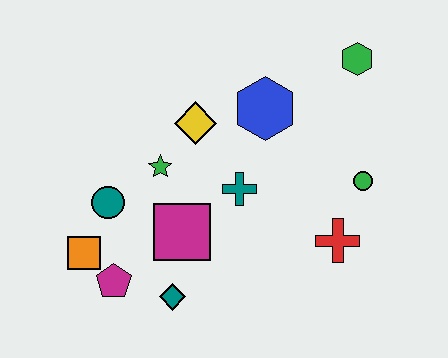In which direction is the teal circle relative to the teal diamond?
The teal circle is above the teal diamond.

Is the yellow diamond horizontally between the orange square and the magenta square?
No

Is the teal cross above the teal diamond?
Yes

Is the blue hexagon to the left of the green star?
No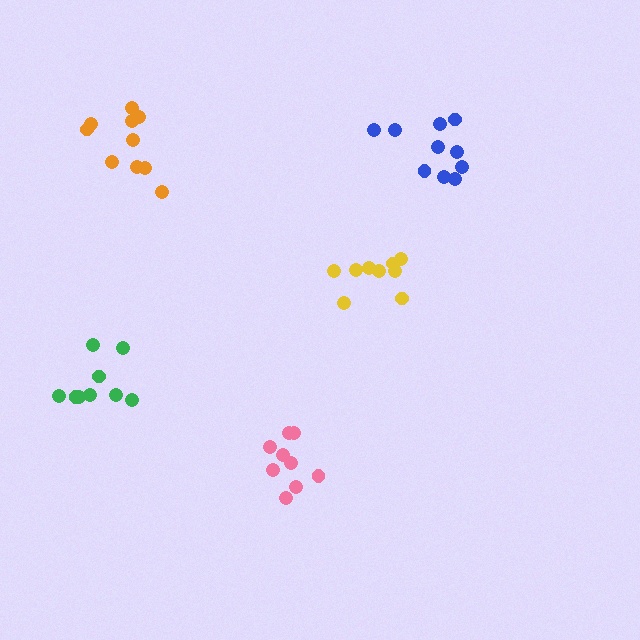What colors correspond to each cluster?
The clusters are colored: orange, yellow, blue, pink, green.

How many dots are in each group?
Group 1: 10 dots, Group 2: 9 dots, Group 3: 10 dots, Group 4: 9 dots, Group 5: 9 dots (47 total).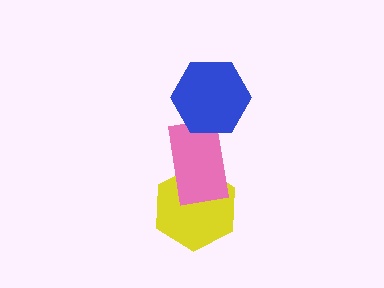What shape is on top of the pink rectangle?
The blue hexagon is on top of the pink rectangle.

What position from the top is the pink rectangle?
The pink rectangle is 2nd from the top.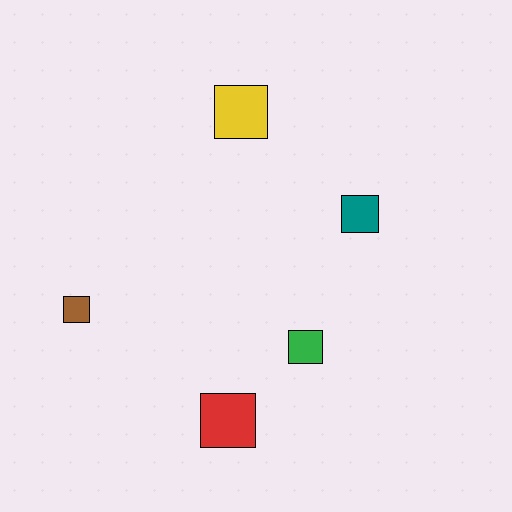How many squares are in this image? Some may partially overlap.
There are 5 squares.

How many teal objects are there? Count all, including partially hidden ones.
There is 1 teal object.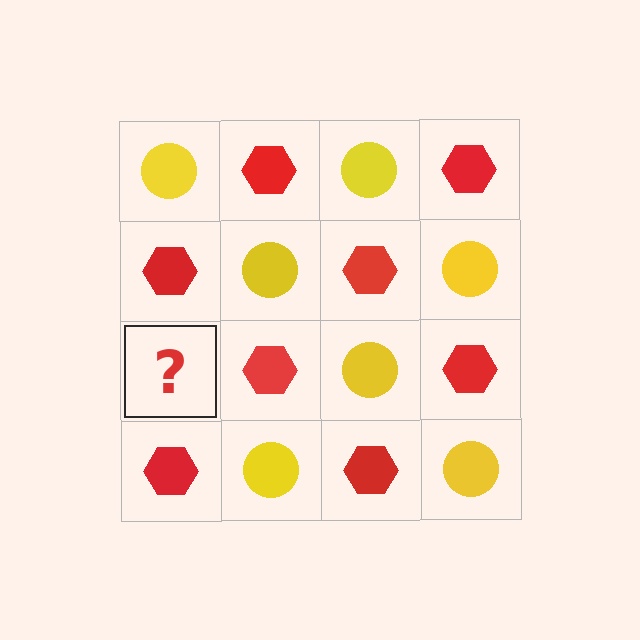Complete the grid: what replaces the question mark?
The question mark should be replaced with a yellow circle.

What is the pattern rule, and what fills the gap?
The rule is that it alternates yellow circle and red hexagon in a checkerboard pattern. The gap should be filled with a yellow circle.